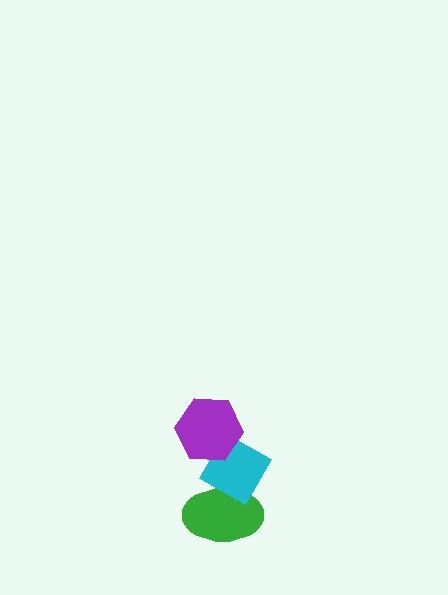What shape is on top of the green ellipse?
The cyan diamond is on top of the green ellipse.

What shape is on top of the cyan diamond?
The purple hexagon is on top of the cyan diamond.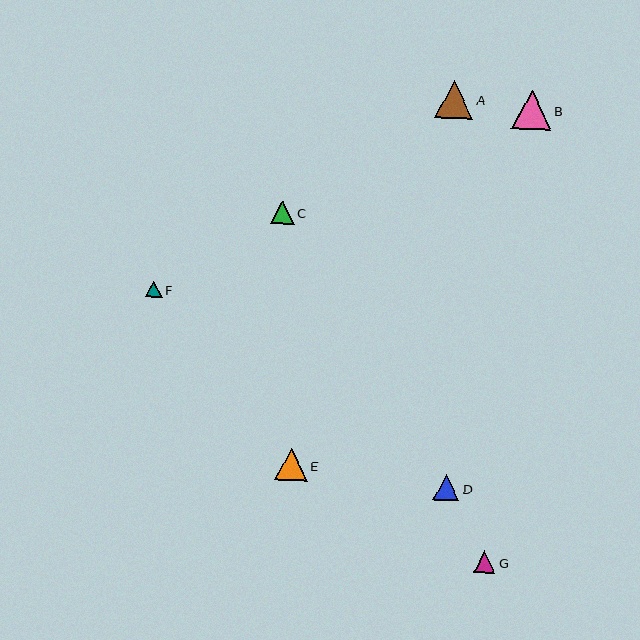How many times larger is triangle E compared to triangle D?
Triangle E is approximately 1.2 times the size of triangle D.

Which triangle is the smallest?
Triangle F is the smallest with a size of approximately 16 pixels.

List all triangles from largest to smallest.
From largest to smallest: B, A, E, D, C, G, F.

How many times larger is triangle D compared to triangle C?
Triangle D is approximately 1.1 times the size of triangle C.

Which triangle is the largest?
Triangle B is the largest with a size of approximately 39 pixels.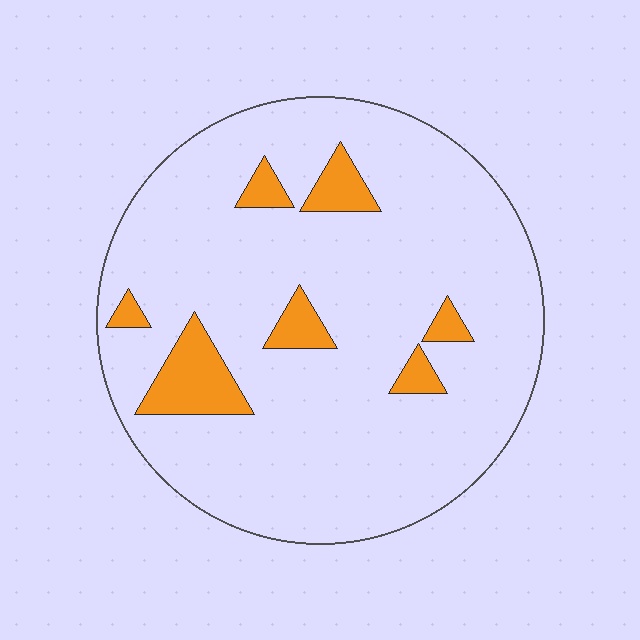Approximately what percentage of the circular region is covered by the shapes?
Approximately 10%.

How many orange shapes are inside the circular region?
7.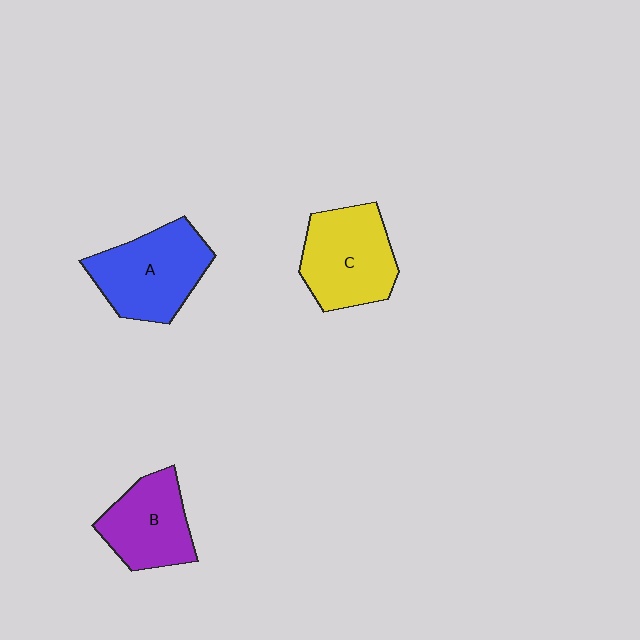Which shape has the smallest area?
Shape B (purple).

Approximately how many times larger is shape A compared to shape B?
Approximately 1.2 times.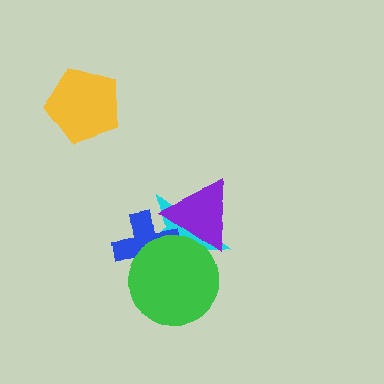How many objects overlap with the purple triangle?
3 objects overlap with the purple triangle.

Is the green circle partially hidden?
Yes, it is partially covered by another shape.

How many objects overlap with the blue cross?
3 objects overlap with the blue cross.